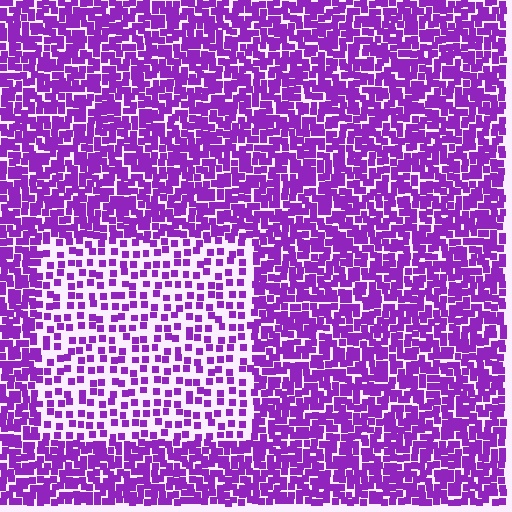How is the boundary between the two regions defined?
The boundary is defined by a change in element density (approximately 2.2x ratio). All elements are the same color, size, and shape.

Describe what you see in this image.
The image contains small purple elements arranged at two different densities. A rectangle-shaped region is visible where the elements are less densely packed than the surrounding area.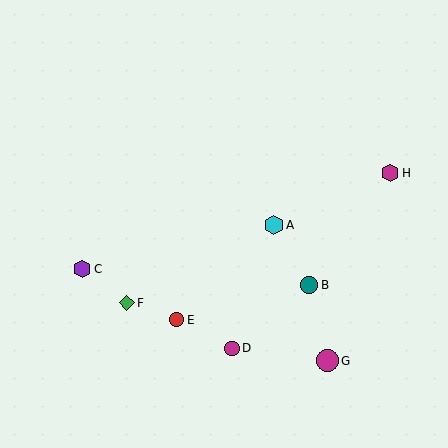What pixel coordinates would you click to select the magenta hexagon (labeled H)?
Click at (390, 173) to select the magenta hexagon H.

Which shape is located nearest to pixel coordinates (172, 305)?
The red circle (labeled E) at (177, 320) is nearest to that location.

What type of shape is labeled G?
Shape G is a magenta circle.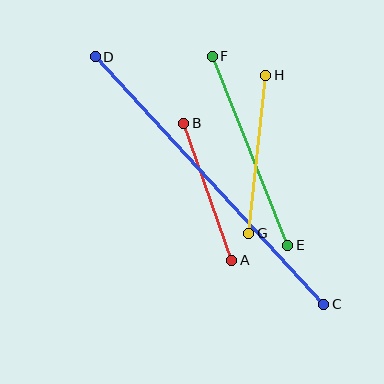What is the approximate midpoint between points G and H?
The midpoint is at approximately (257, 154) pixels.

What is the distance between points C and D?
The distance is approximately 337 pixels.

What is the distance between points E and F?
The distance is approximately 203 pixels.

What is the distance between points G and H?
The distance is approximately 159 pixels.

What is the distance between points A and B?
The distance is approximately 145 pixels.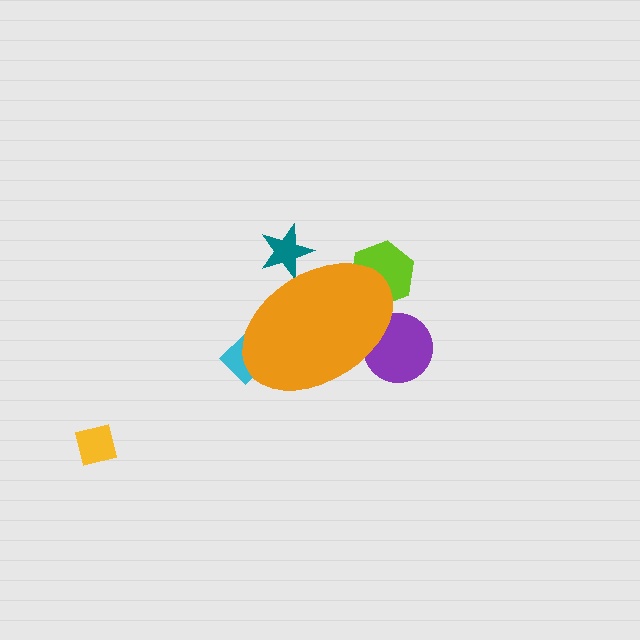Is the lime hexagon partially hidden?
Yes, the lime hexagon is partially hidden behind the orange ellipse.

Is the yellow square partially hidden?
No, the yellow square is fully visible.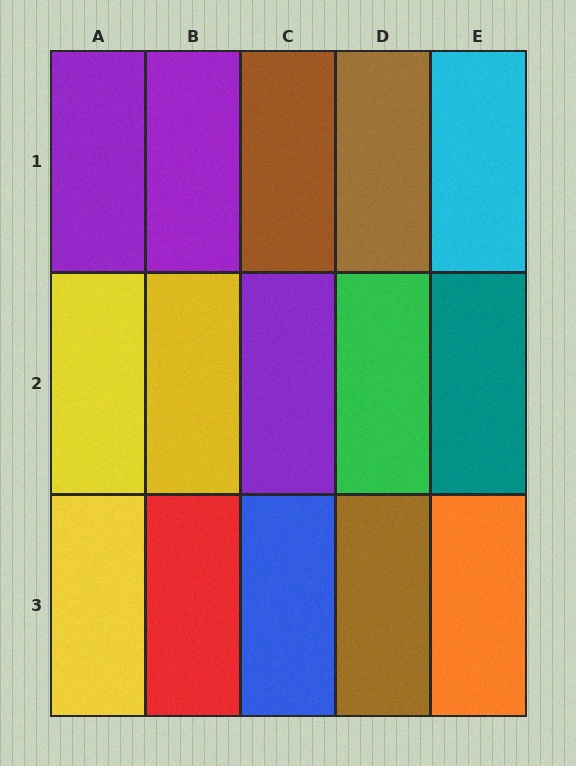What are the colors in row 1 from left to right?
Purple, purple, brown, brown, cyan.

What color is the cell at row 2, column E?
Teal.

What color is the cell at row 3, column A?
Yellow.